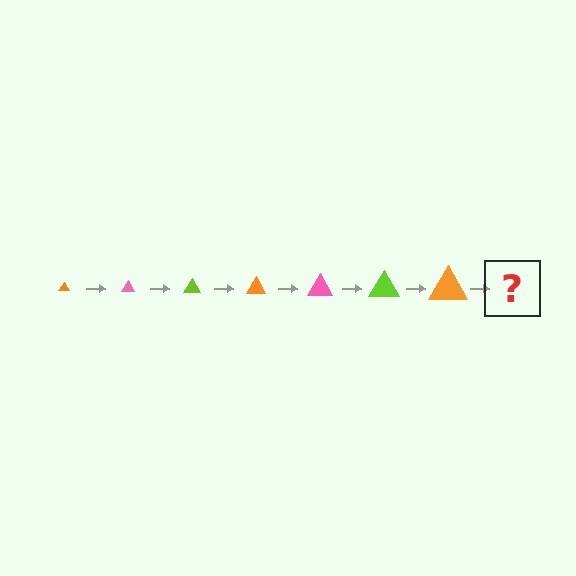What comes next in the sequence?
The next element should be a pink triangle, larger than the previous one.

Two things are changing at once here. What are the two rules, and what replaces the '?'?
The two rules are that the triangle grows larger each step and the color cycles through orange, pink, and lime. The '?' should be a pink triangle, larger than the previous one.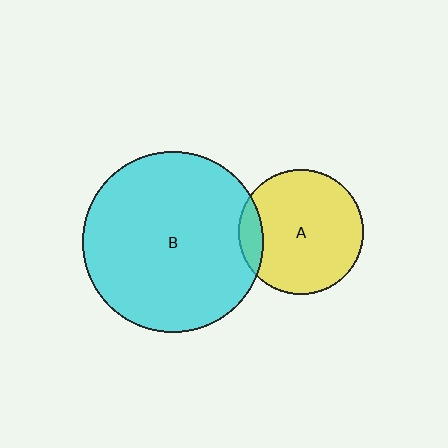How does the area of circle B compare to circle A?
Approximately 2.1 times.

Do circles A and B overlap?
Yes.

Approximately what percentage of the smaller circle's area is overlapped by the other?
Approximately 10%.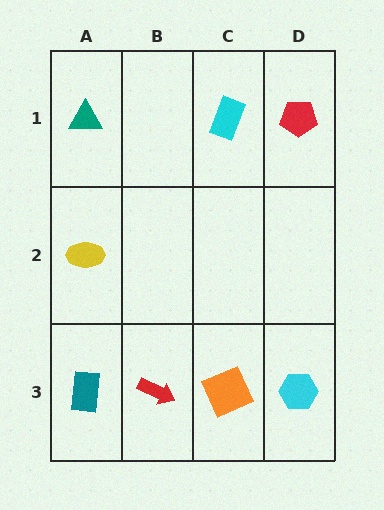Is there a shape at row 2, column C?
No, that cell is empty.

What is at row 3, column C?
An orange square.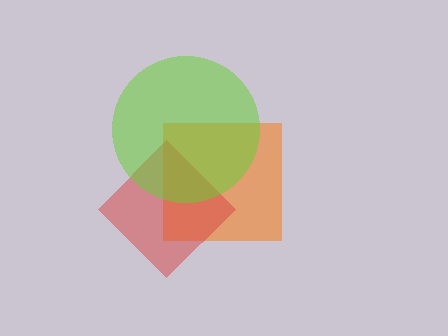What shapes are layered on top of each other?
The layered shapes are: an orange square, a red diamond, a lime circle.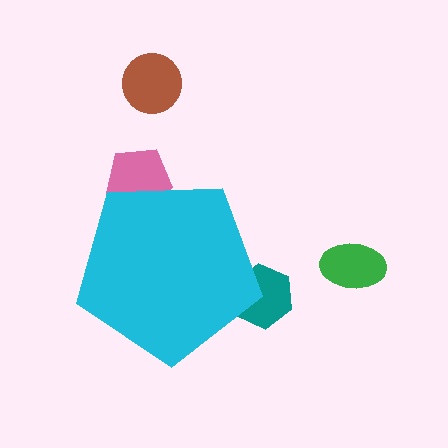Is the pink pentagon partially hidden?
Yes, the pink pentagon is partially hidden behind the cyan pentagon.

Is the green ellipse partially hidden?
No, the green ellipse is fully visible.